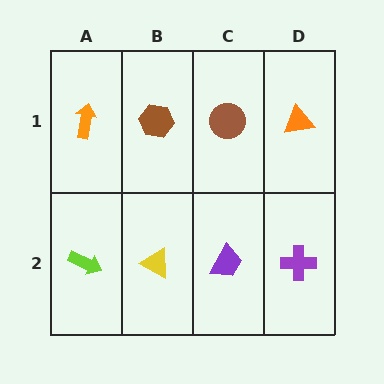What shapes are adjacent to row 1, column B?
A yellow triangle (row 2, column B), an orange arrow (row 1, column A), a brown circle (row 1, column C).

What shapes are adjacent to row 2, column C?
A brown circle (row 1, column C), a yellow triangle (row 2, column B), a purple cross (row 2, column D).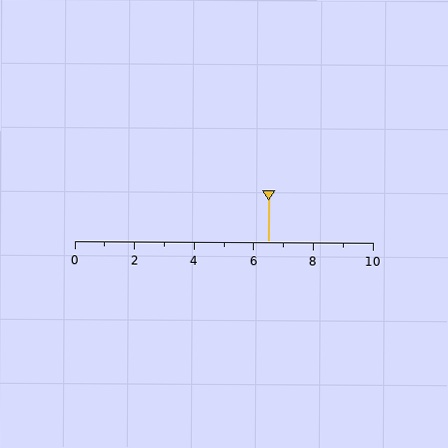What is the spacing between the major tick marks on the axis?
The major ticks are spaced 2 apart.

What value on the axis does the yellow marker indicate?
The marker indicates approximately 6.5.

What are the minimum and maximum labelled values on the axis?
The axis runs from 0 to 10.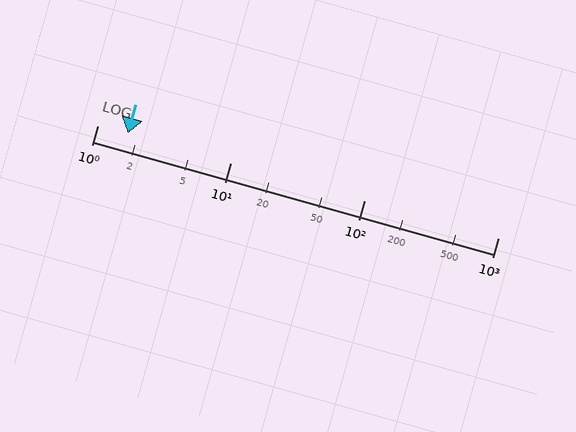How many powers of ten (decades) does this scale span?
The scale spans 3 decades, from 1 to 1000.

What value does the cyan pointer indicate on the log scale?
The pointer indicates approximately 1.7.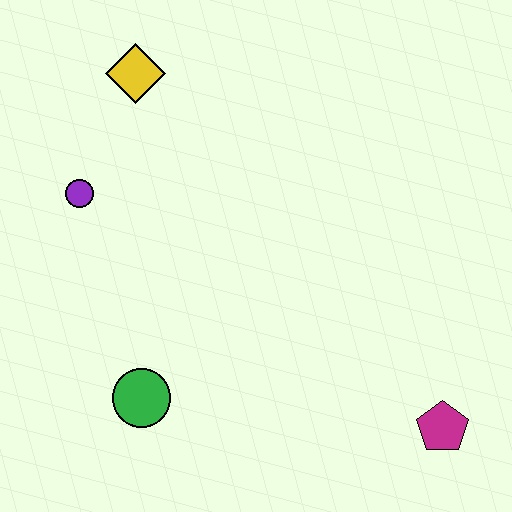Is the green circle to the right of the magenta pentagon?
No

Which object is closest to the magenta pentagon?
The green circle is closest to the magenta pentagon.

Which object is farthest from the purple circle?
The magenta pentagon is farthest from the purple circle.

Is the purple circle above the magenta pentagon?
Yes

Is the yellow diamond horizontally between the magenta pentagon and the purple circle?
Yes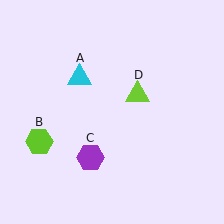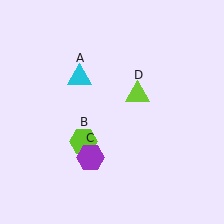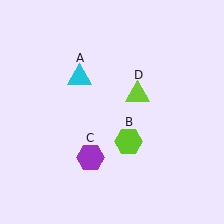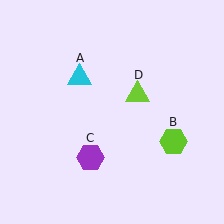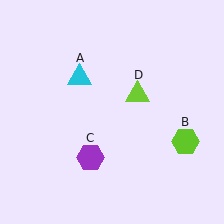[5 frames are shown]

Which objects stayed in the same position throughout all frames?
Cyan triangle (object A) and purple hexagon (object C) and lime triangle (object D) remained stationary.